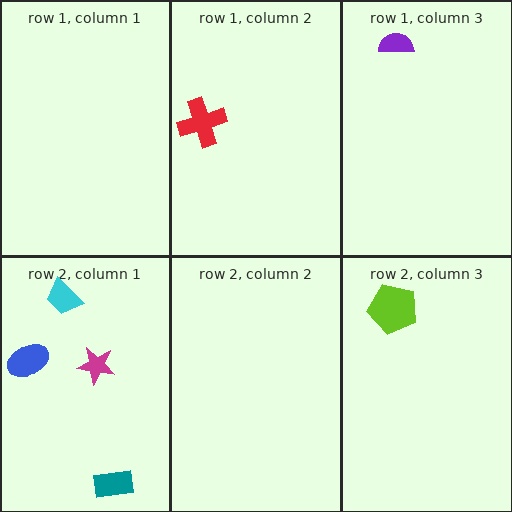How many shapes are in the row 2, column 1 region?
4.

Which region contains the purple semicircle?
The row 1, column 3 region.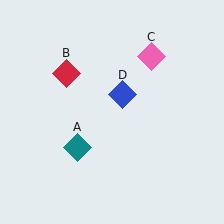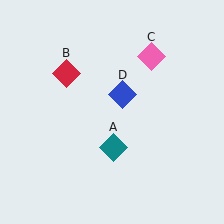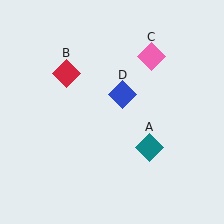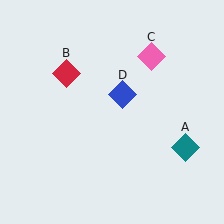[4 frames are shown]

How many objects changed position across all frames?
1 object changed position: teal diamond (object A).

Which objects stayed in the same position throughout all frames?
Red diamond (object B) and pink diamond (object C) and blue diamond (object D) remained stationary.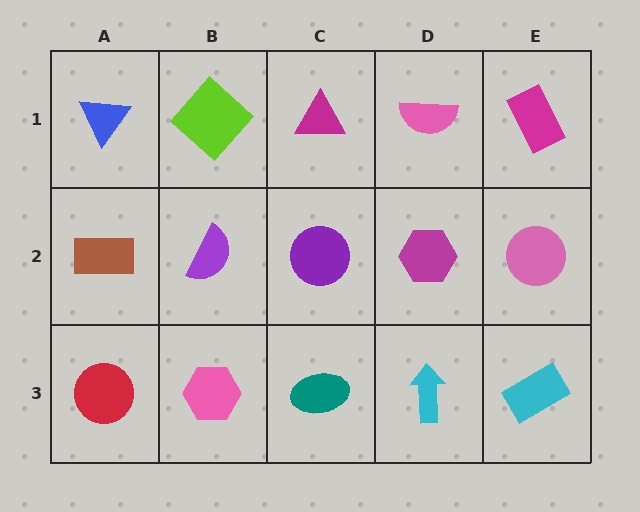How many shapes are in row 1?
5 shapes.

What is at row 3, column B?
A pink hexagon.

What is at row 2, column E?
A pink circle.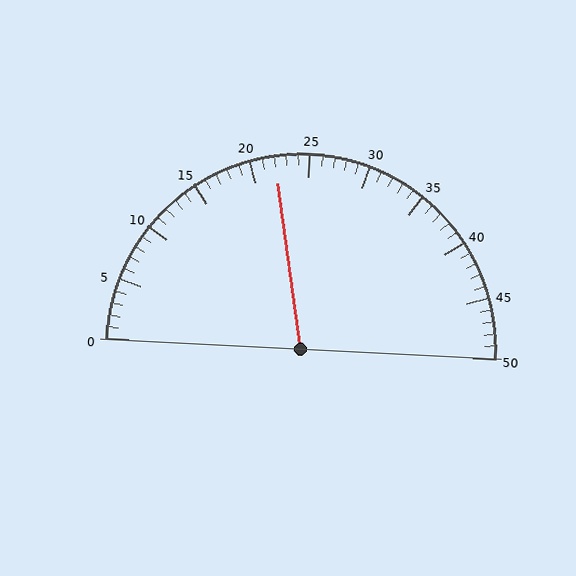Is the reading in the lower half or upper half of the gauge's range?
The reading is in the lower half of the range (0 to 50).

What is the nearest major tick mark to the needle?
The nearest major tick mark is 20.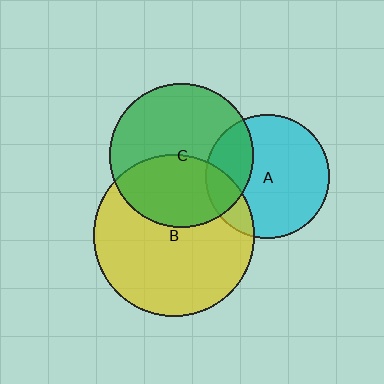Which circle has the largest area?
Circle B (yellow).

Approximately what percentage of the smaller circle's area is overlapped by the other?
Approximately 40%.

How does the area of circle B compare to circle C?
Approximately 1.3 times.